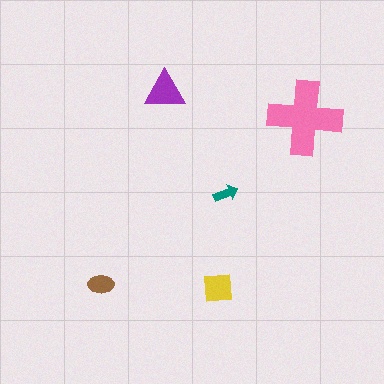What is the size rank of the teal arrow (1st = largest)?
5th.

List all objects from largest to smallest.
The pink cross, the purple triangle, the yellow square, the brown ellipse, the teal arrow.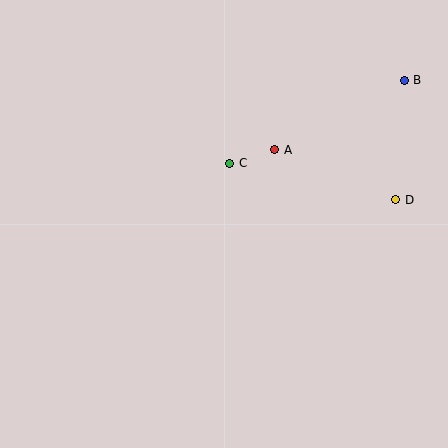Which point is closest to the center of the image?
Point C at (230, 163) is closest to the center.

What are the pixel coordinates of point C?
Point C is at (230, 163).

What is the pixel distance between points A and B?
The distance between A and B is 147 pixels.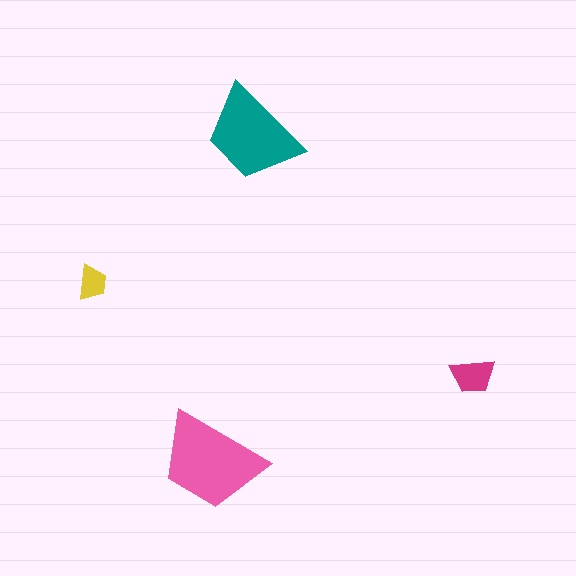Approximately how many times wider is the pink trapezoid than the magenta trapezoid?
About 2.5 times wider.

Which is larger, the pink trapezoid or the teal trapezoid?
The pink one.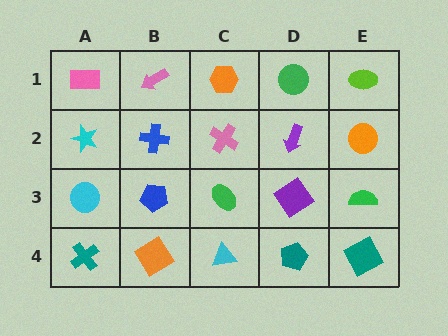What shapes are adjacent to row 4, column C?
A green ellipse (row 3, column C), an orange diamond (row 4, column B), a teal pentagon (row 4, column D).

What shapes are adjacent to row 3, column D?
A purple arrow (row 2, column D), a teal pentagon (row 4, column D), a green ellipse (row 3, column C), a green semicircle (row 3, column E).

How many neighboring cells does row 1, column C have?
3.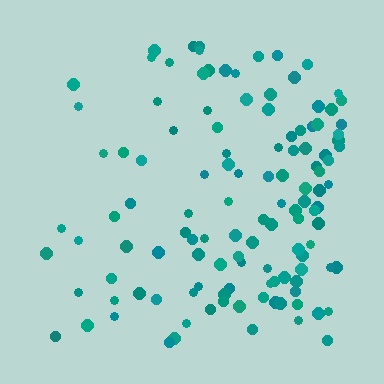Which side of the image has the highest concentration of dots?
The right.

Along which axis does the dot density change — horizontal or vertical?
Horizontal.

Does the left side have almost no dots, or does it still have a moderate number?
Still a moderate number, just noticeably fewer than the right.